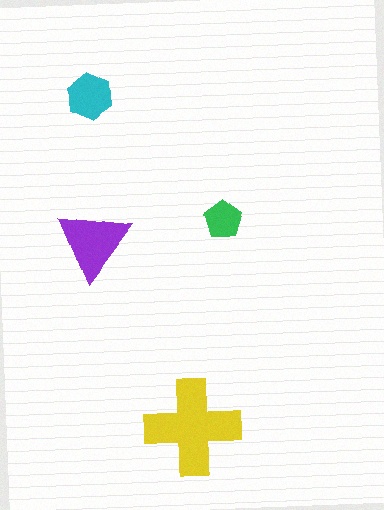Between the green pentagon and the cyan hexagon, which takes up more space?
The cyan hexagon.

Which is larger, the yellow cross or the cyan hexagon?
The yellow cross.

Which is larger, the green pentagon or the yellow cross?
The yellow cross.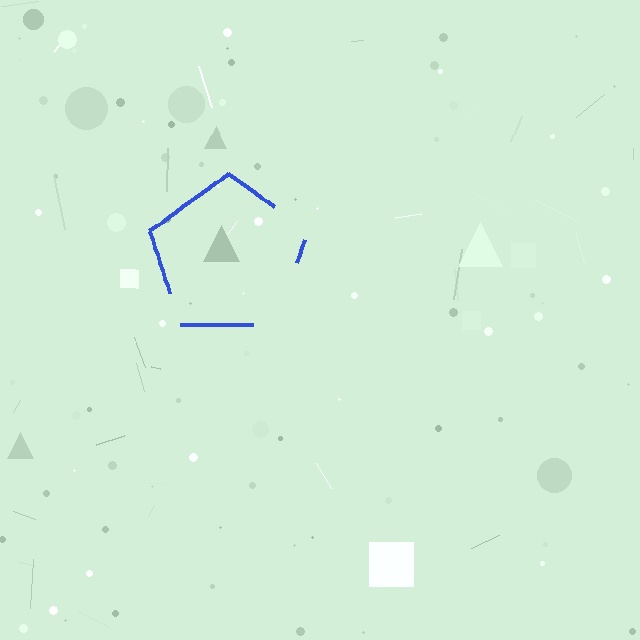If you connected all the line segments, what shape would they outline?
They would outline a pentagon.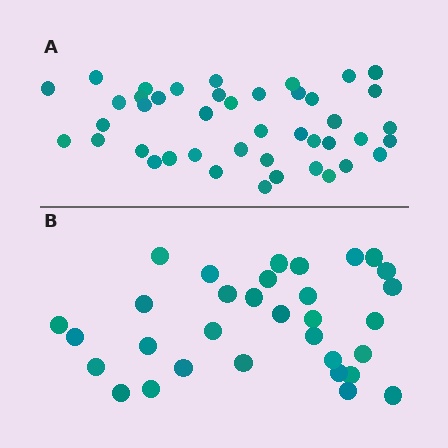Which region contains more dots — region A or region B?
Region A (the top region) has more dots.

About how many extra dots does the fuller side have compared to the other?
Region A has roughly 12 or so more dots than region B.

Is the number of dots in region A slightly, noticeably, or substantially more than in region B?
Region A has noticeably more, but not dramatically so. The ratio is roughly 1.3 to 1.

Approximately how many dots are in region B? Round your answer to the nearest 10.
About 30 dots. (The exact count is 32, which rounds to 30.)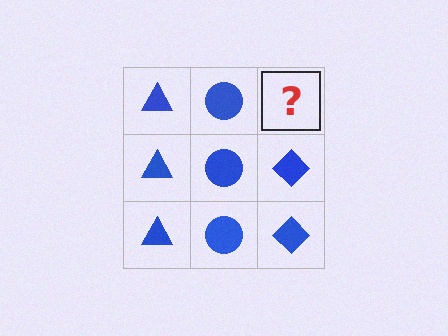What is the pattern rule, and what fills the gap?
The rule is that each column has a consistent shape. The gap should be filled with a blue diamond.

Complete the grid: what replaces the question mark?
The question mark should be replaced with a blue diamond.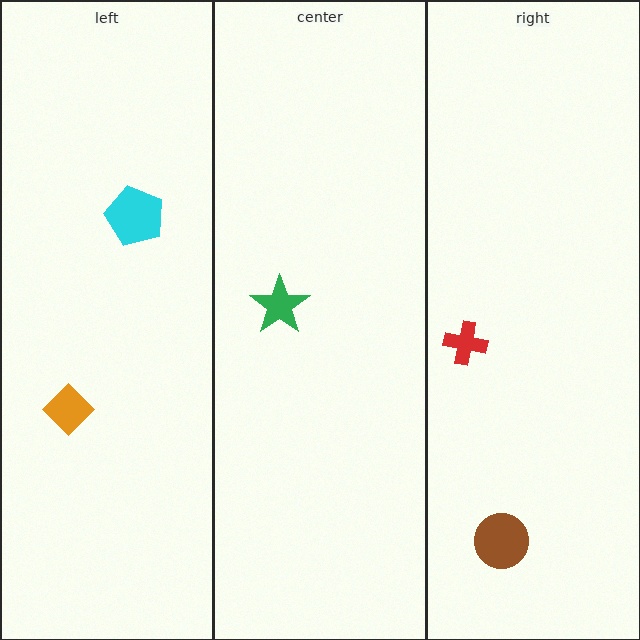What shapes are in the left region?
The cyan pentagon, the orange diamond.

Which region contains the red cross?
The right region.